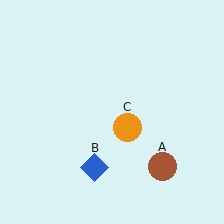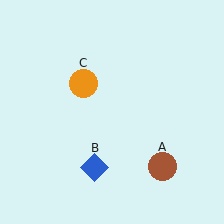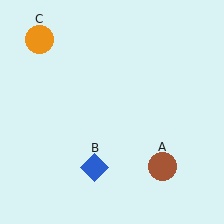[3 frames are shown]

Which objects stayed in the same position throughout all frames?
Brown circle (object A) and blue diamond (object B) remained stationary.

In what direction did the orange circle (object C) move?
The orange circle (object C) moved up and to the left.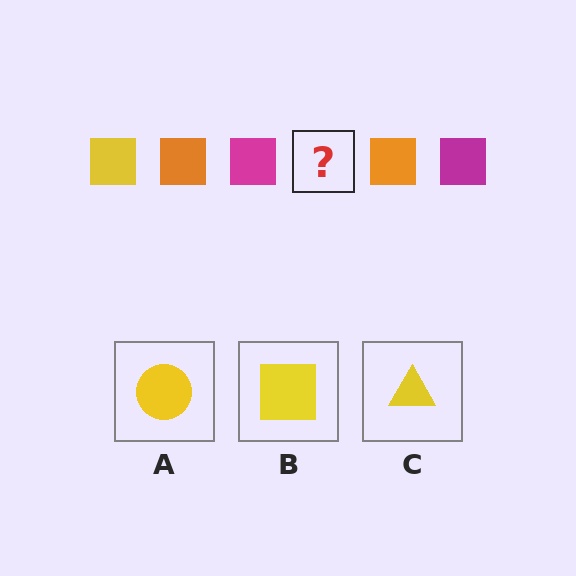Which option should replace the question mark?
Option B.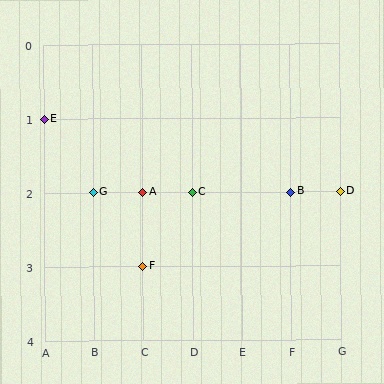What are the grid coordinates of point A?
Point A is at grid coordinates (C, 2).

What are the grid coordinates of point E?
Point E is at grid coordinates (A, 1).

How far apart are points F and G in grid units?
Points F and G are 1 column and 1 row apart (about 1.4 grid units diagonally).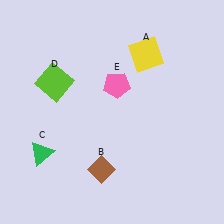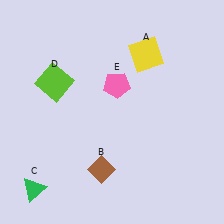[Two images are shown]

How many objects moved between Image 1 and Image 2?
1 object moved between the two images.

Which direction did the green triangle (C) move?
The green triangle (C) moved down.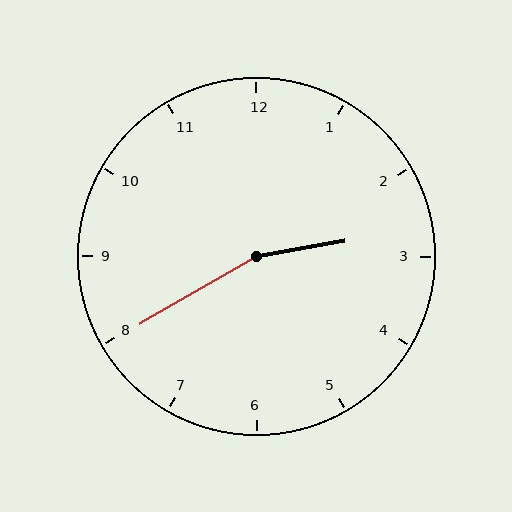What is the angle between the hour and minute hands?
Approximately 160 degrees.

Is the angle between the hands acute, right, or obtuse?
It is obtuse.